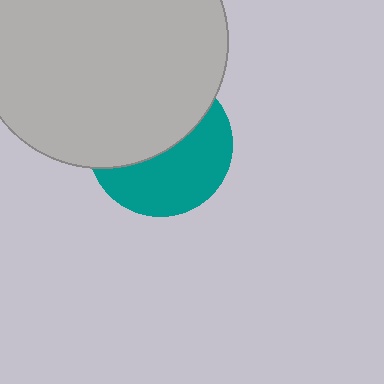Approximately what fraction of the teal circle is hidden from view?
Roughly 51% of the teal circle is hidden behind the light gray circle.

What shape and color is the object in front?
The object in front is a light gray circle.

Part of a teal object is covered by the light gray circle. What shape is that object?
It is a circle.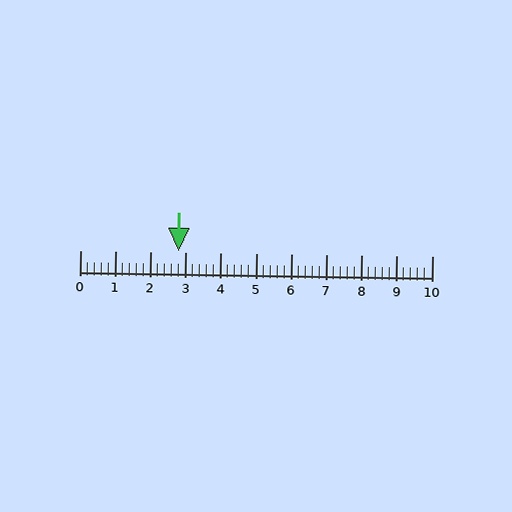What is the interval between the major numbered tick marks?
The major tick marks are spaced 1 units apart.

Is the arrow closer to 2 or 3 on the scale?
The arrow is closer to 3.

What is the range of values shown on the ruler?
The ruler shows values from 0 to 10.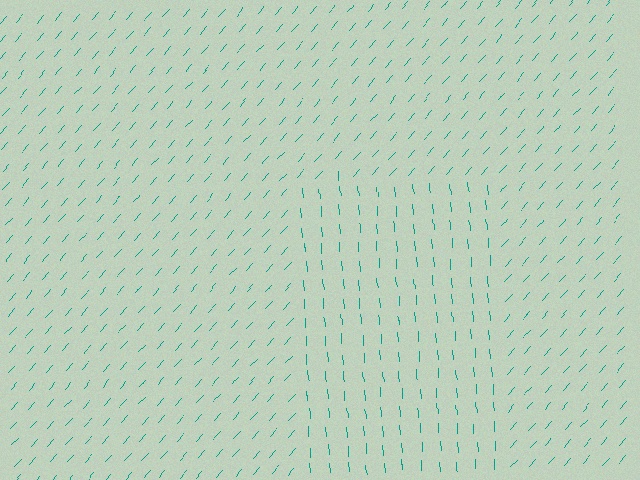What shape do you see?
I see a rectangle.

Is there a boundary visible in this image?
Yes, there is a texture boundary formed by a change in line orientation.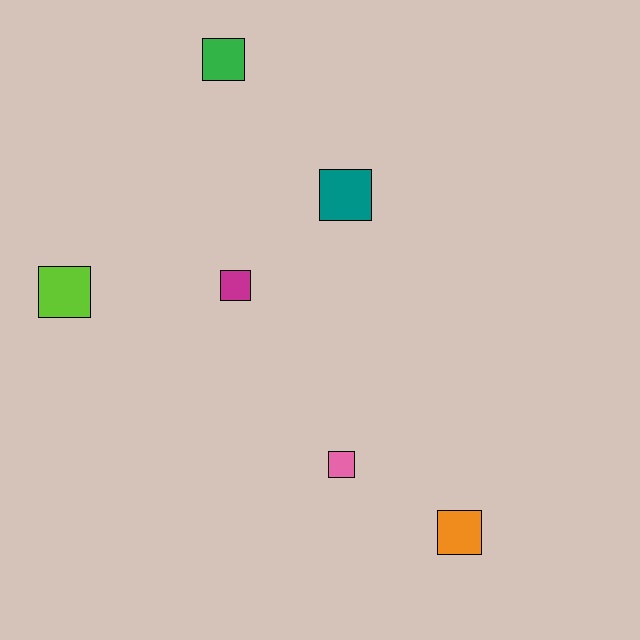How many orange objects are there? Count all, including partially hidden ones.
There is 1 orange object.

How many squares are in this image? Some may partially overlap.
There are 6 squares.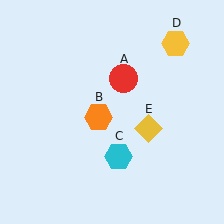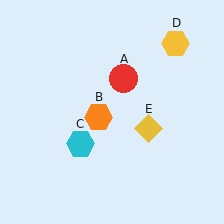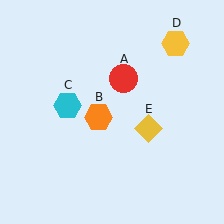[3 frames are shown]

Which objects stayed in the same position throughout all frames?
Red circle (object A) and orange hexagon (object B) and yellow hexagon (object D) and yellow diamond (object E) remained stationary.